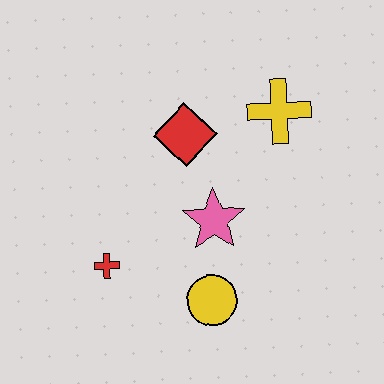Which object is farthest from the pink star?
The yellow cross is farthest from the pink star.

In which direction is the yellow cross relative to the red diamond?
The yellow cross is to the right of the red diamond.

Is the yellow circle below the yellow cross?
Yes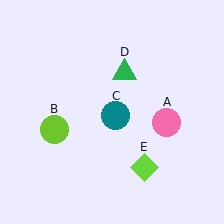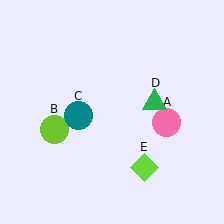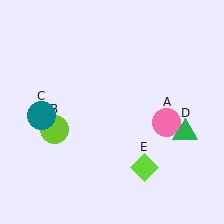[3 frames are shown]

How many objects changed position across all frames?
2 objects changed position: teal circle (object C), green triangle (object D).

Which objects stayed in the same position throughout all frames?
Pink circle (object A) and lime circle (object B) and lime diamond (object E) remained stationary.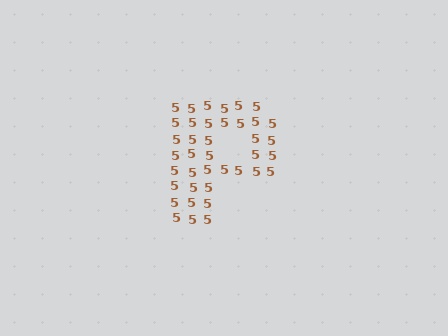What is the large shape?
The large shape is the letter P.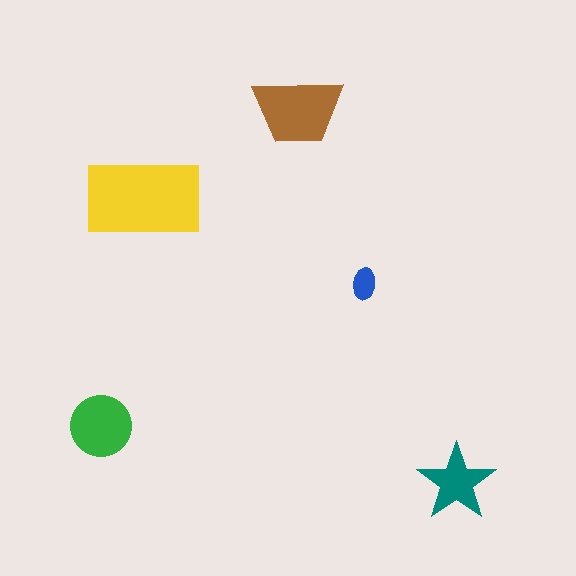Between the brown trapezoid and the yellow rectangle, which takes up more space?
The yellow rectangle.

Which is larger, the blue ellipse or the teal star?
The teal star.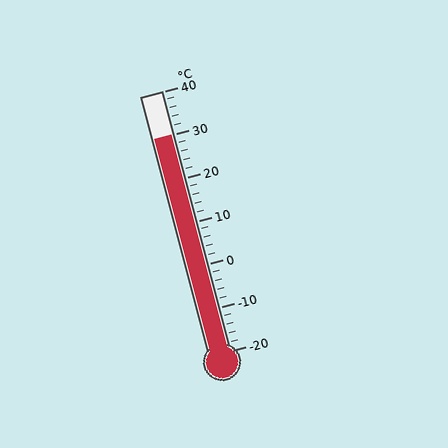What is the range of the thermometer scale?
The thermometer scale ranges from -20°C to 40°C.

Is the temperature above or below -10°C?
The temperature is above -10°C.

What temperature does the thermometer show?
The thermometer shows approximately 30°C.